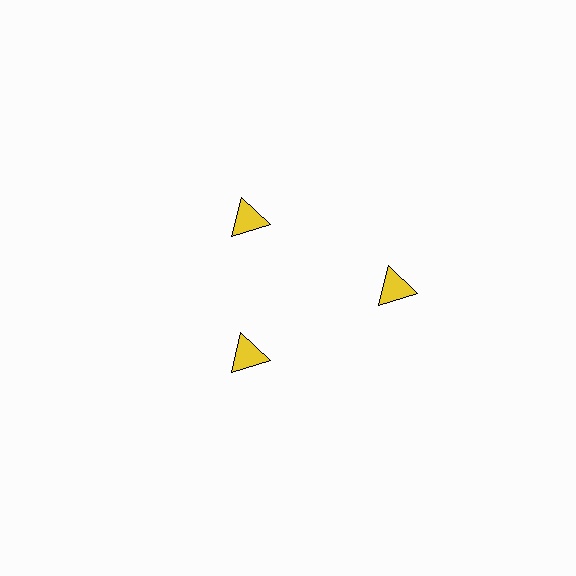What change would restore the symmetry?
The symmetry would be restored by moving it inward, back onto the ring so that all 3 triangles sit at equal angles and equal distance from the center.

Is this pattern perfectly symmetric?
No. The 3 yellow triangles are arranged in a ring, but one element near the 3 o'clock position is pushed outward from the center, breaking the 3-fold rotational symmetry.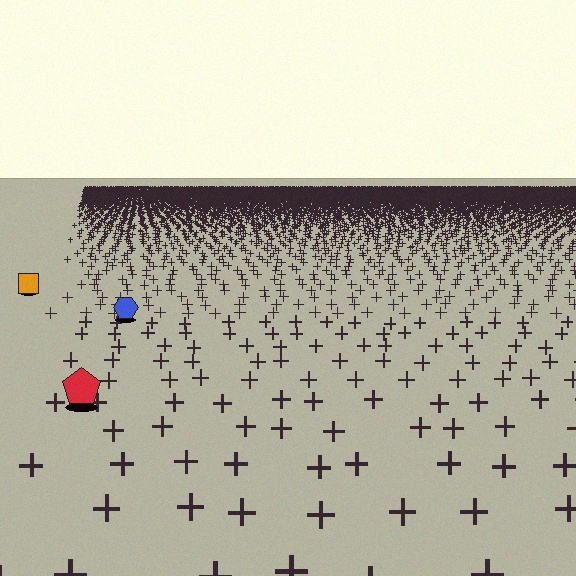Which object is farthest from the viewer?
The orange square is farthest from the viewer. It appears smaller and the ground texture around it is denser.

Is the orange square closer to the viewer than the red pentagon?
No. The red pentagon is closer — you can tell from the texture gradient: the ground texture is coarser near it.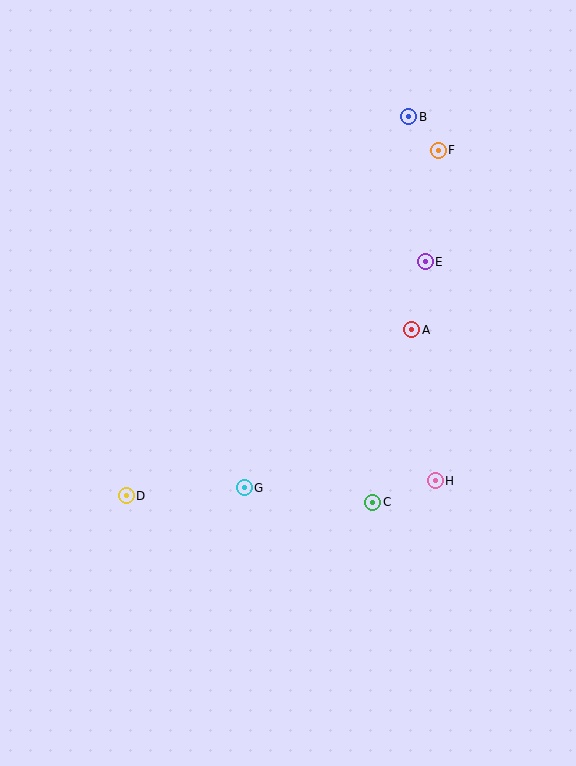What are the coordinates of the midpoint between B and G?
The midpoint between B and G is at (326, 302).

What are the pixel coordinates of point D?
Point D is at (126, 496).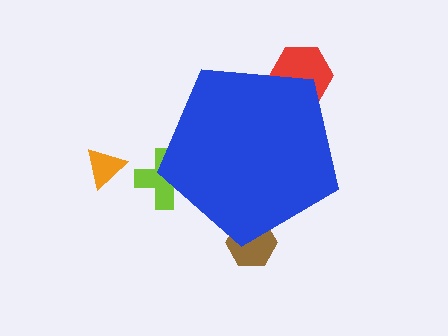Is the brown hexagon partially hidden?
Yes, the brown hexagon is partially hidden behind the blue pentagon.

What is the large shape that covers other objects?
A blue pentagon.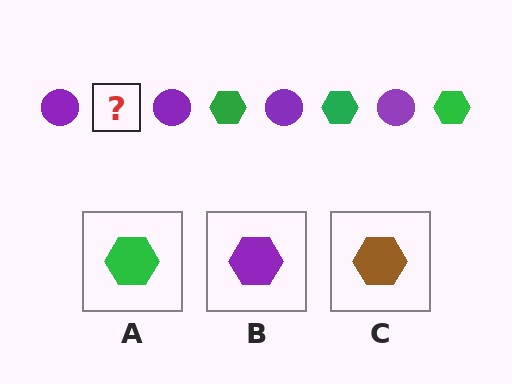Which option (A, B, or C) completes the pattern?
A.